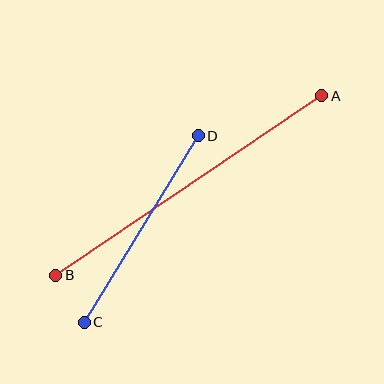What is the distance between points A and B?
The distance is approximately 321 pixels.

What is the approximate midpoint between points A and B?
The midpoint is at approximately (189, 185) pixels.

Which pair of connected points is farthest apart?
Points A and B are farthest apart.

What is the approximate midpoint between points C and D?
The midpoint is at approximately (141, 229) pixels.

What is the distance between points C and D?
The distance is approximately 219 pixels.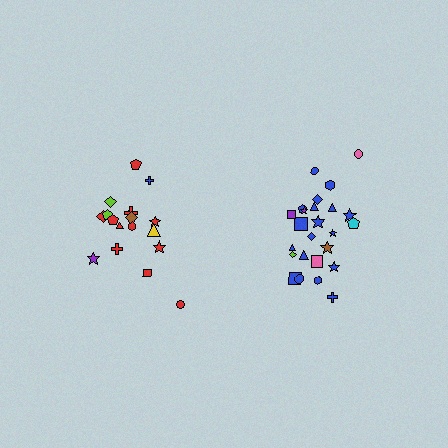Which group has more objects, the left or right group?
The right group.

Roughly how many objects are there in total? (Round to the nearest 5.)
Roughly 45 objects in total.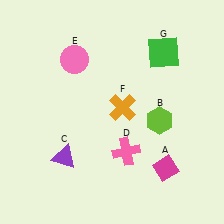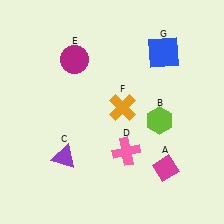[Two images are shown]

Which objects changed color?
E changed from pink to magenta. G changed from green to blue.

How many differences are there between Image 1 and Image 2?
There are 2 differences between the two images.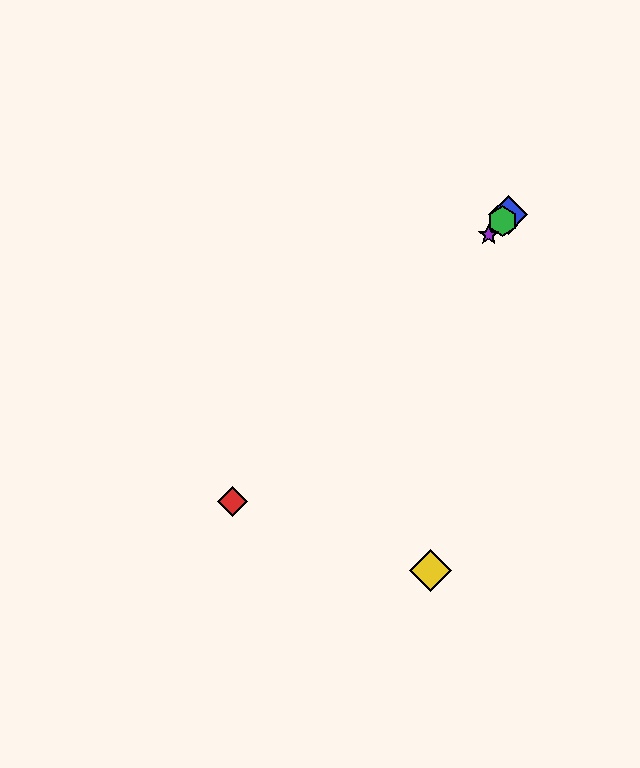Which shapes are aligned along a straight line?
The red diamond, the blue diamond, the green hexagon, the purple star are aligned along a straight line.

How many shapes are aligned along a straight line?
4 shapes (the red diamond, the blue diamond, the green hexagon, the purple star) are aligned along a straight line.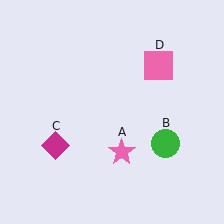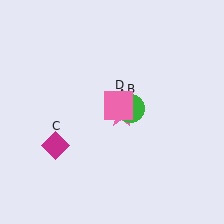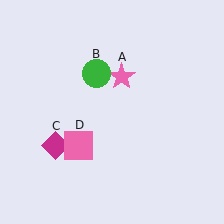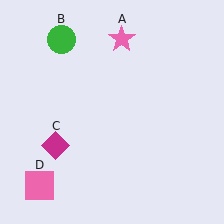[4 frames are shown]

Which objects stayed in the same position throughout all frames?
Magenta diamond (object C) remained stationary.